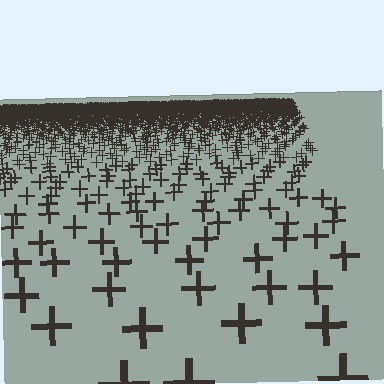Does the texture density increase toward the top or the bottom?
Density increases toward the top.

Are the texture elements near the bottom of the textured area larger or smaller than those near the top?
Larger. Near the bottom, elements are closer to the viewer and appear at a bigger on-screen size.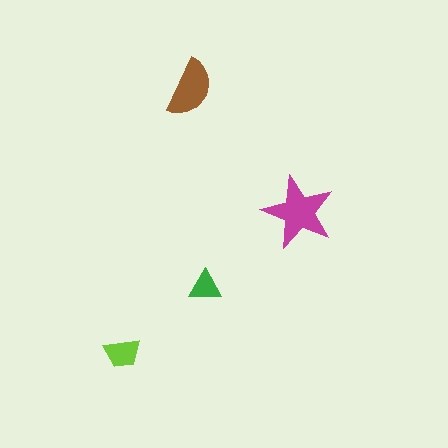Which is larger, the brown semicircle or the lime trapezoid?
The brown semicircle.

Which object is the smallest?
The green triangle.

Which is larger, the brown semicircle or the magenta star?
The magenta star.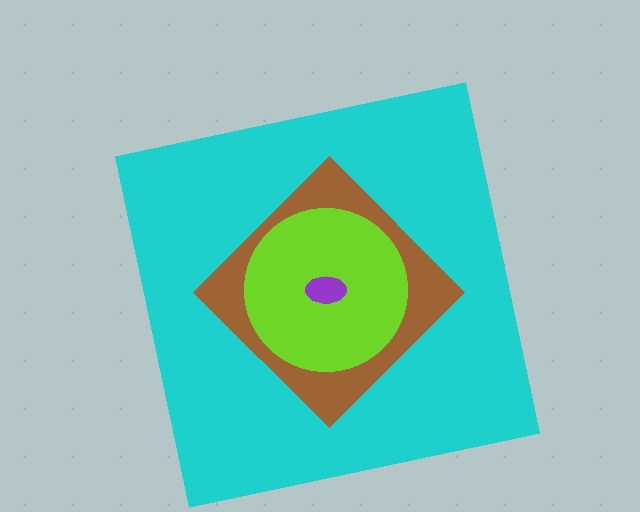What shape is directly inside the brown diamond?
The lime circle.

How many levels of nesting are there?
4.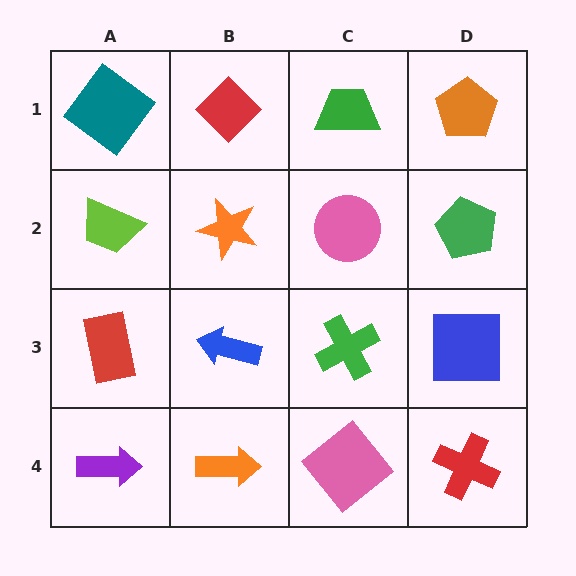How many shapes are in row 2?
4 shapes.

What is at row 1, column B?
A red diamond.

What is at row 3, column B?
A blue arrow.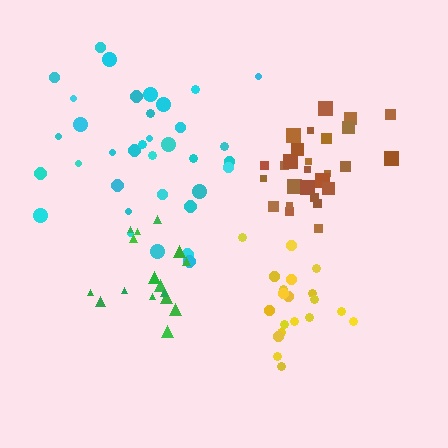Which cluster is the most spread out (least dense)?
Cyan.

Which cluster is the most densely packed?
Brown.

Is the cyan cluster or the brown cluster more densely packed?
Brown.